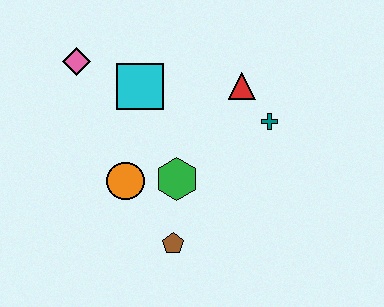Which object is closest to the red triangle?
The teal cross is closest to the red triangle.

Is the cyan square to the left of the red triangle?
Yes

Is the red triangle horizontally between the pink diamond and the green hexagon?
No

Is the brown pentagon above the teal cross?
No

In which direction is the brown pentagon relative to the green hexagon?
The brown pentagon is below the green hexagon.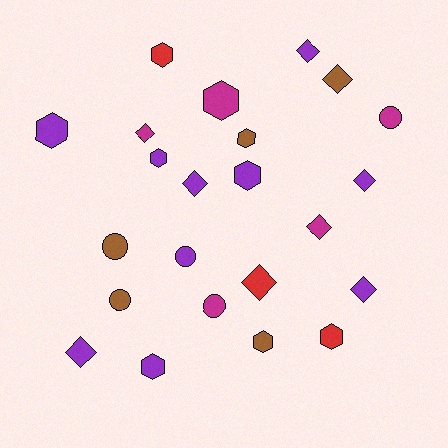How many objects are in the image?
There are 23 objects.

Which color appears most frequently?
Purple, with 10 objects.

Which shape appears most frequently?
Diamond, with 9 objects.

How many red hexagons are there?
There are 2 red hexagons.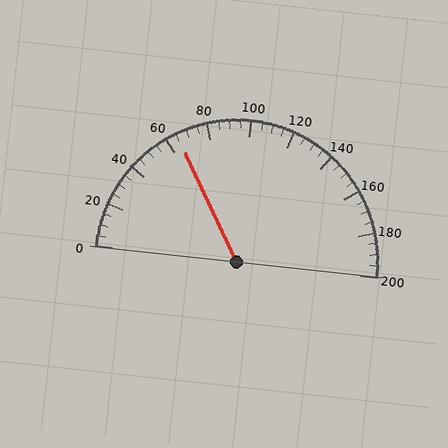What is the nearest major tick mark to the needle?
The nearest major tick mark is 60.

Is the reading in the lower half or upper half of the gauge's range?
The reading is in the lower half of the range (0 to 200).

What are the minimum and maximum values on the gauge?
The gauge ranges from 0 to 200.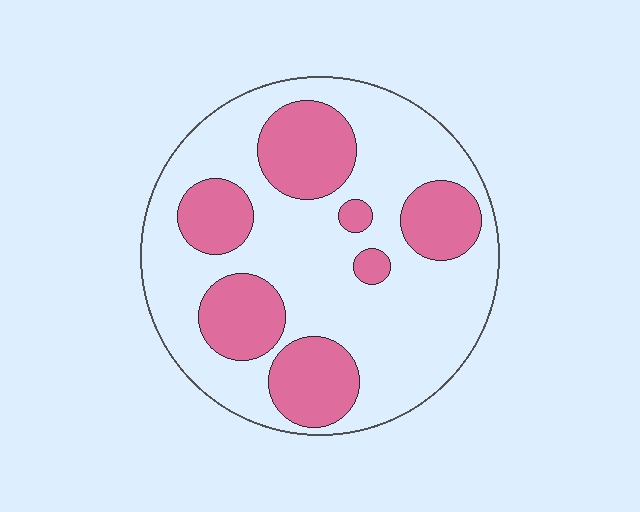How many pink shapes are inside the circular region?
7.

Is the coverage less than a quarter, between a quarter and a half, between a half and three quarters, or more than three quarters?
Between a quarter and a half.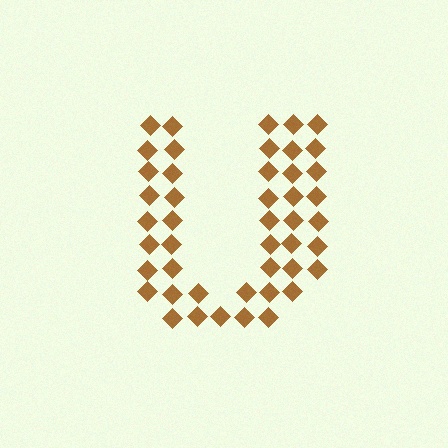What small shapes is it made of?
It is made of small diamonds.